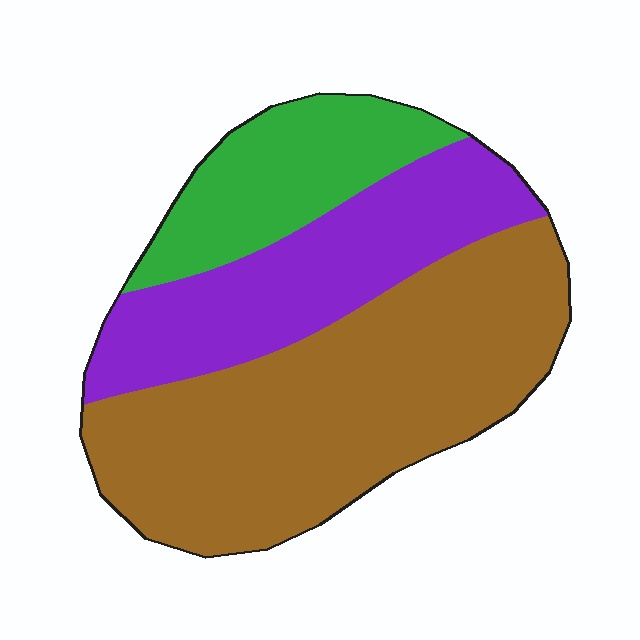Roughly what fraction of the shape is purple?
Purple covers around 30% of the shape.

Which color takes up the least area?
Green, at roughly 20%.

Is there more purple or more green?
Purple.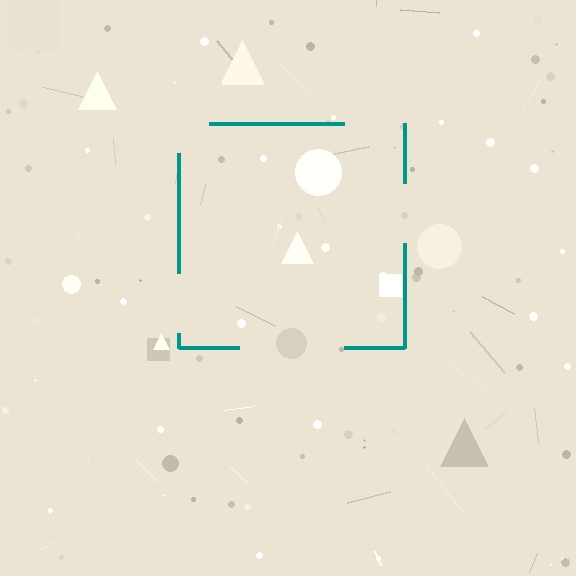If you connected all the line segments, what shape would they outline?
They would outline a square.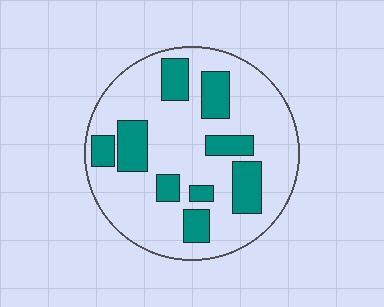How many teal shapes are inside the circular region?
9.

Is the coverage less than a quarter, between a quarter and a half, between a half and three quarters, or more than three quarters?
Between a quarter and a half.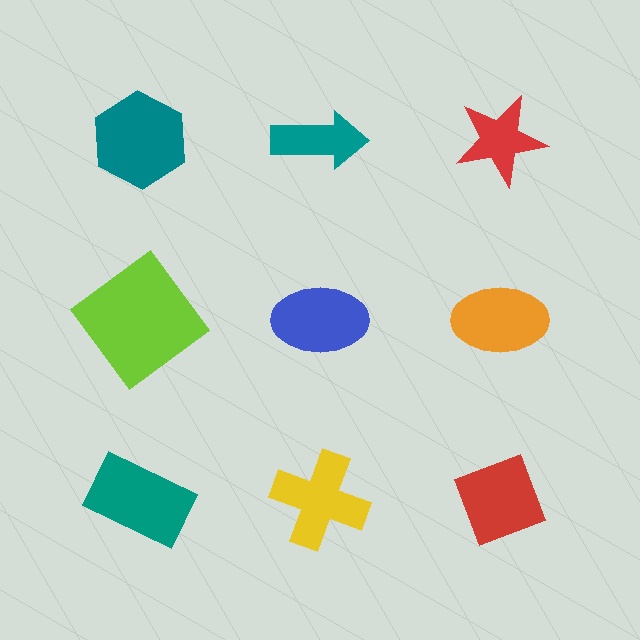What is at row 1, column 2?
A teal arrow.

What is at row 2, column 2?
A blue ellipse.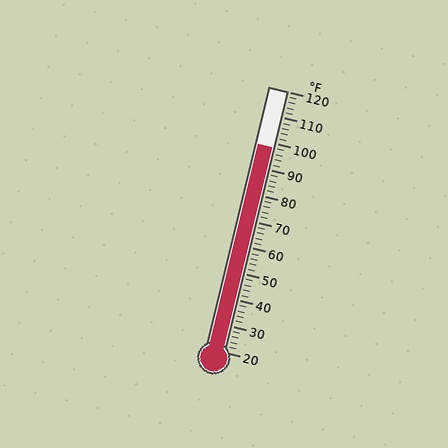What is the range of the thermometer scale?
The thermometer scale ranges from 20°F to 120°F.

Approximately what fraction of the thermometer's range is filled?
The thermometer is filled to approximately 80% of its range.